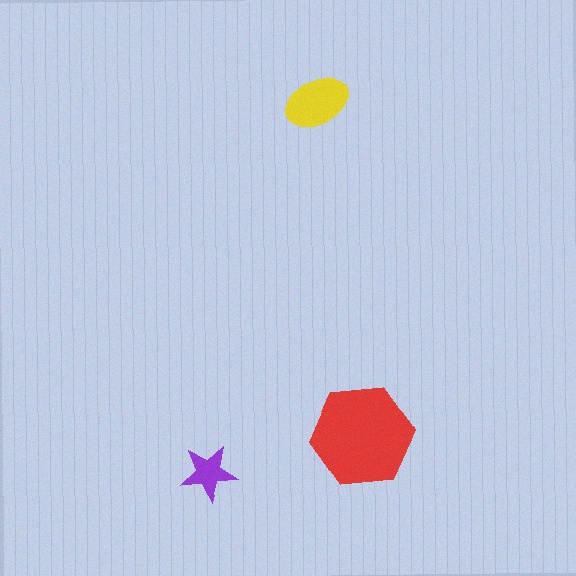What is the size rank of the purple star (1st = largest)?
3rd.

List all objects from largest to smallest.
The red hexagon, the yellow ellipse, the purple star.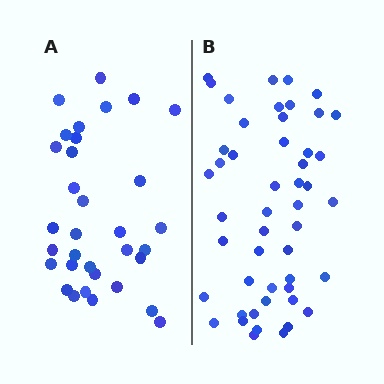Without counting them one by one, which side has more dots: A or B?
Region B (the right region) has more dots.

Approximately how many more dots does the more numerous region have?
Region B has approximately 15 more dots than region A.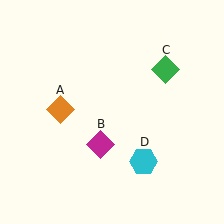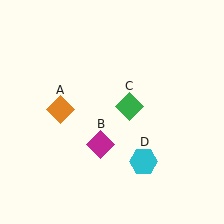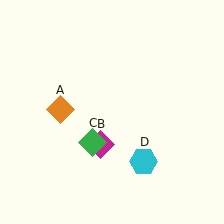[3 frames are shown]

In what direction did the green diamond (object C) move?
The green diamond (object C) moved down and to the left.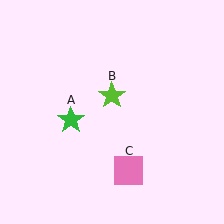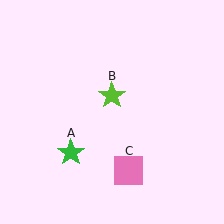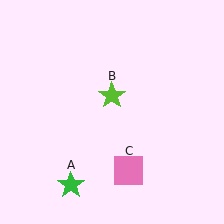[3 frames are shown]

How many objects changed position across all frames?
1 object changed position: green star (object A).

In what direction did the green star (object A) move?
The green star (object A) moved down.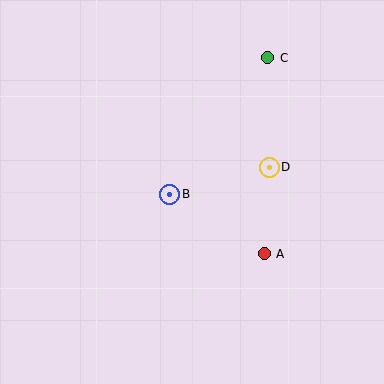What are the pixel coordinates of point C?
Point C is at (268, 58).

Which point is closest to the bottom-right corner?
Point A is closest to the bottom-right corner.